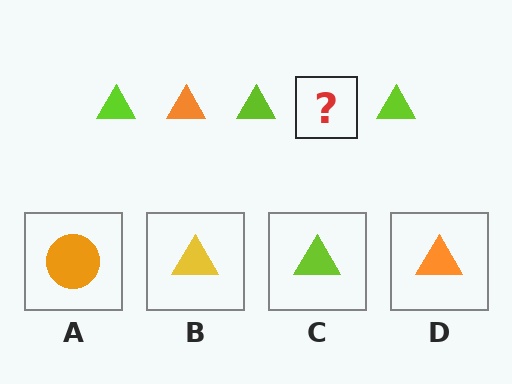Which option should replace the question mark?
Option D.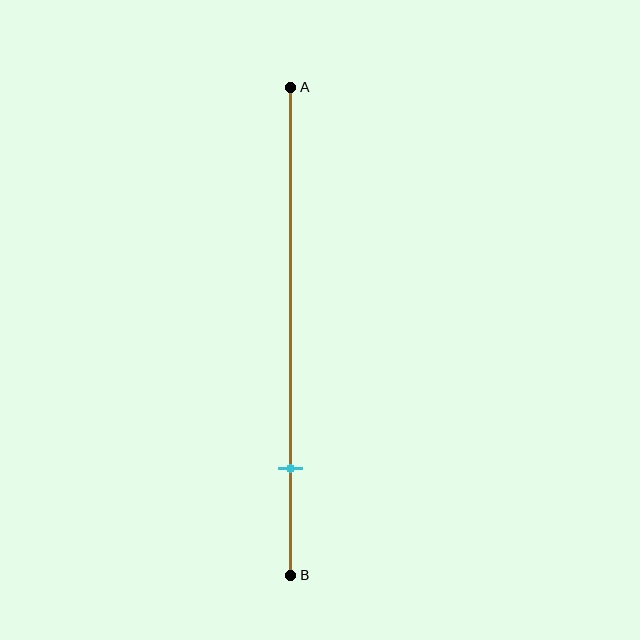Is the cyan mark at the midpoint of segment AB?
No, the mark is at about 80% from A, not at the 50% midpoint.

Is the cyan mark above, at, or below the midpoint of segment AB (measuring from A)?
The cyan mark is below the midpoint of segment AB.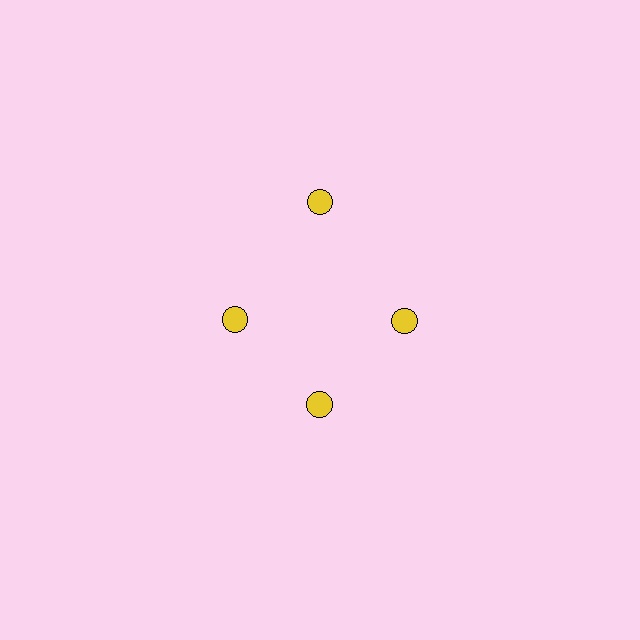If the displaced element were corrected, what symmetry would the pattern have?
It would have 4-fold rotational symmetry — the pattern would map onto itself every 90 degrees.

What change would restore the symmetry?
The symmetry would be restored by moving it inward, back onto the ring so that all 4 circles sit at equal angles and equal distance from the center.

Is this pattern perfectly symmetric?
No. The 4 yellow circles are arranged in a ring, but one element near the 12 o'clock position is pushed outward from the center, breaking the 4-fold rotational symmetry.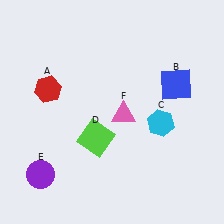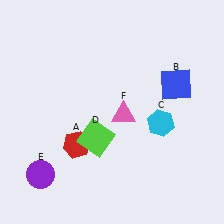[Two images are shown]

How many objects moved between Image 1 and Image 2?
1 object moved between the two images.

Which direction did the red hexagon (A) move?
The red hexagon (A) moved down.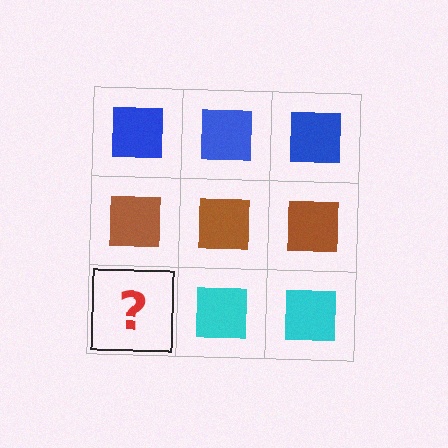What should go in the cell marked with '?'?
The missing cell should contain a cyan square.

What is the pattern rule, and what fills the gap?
The rule is that each row has a consistent color. The gap should be filled with a cyan square.